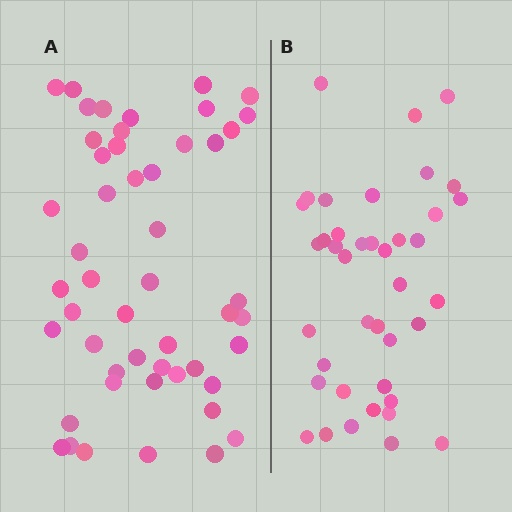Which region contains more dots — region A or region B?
Region A (the left region) has more dots.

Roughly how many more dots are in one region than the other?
Region A has roughly 10 or so more dots than region B.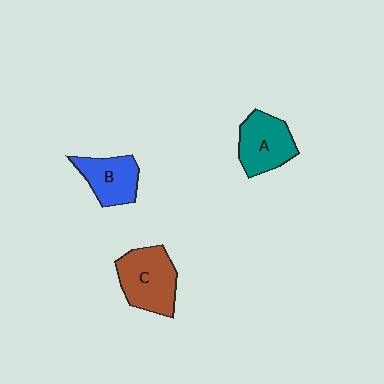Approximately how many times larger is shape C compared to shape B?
Approximately 1.3 times.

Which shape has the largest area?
Shape C (brown).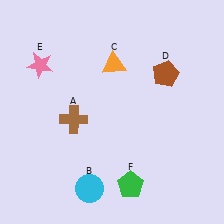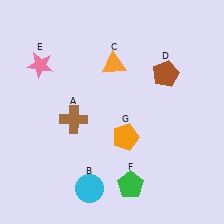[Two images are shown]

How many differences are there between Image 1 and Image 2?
There is 1 difference between the two images.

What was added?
An orange pentagon (G) was added in Image 2.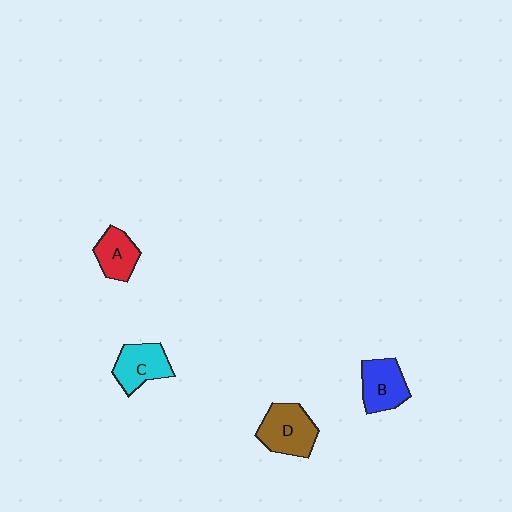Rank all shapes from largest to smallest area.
From largest to smallest: D (brown), B (blue), C (cyan), A (red).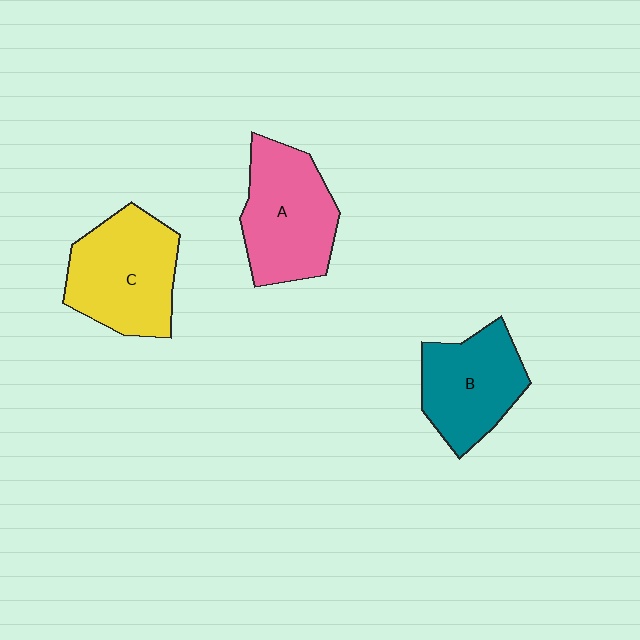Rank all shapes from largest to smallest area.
From largest to smallest: C (yellow), A (pink), B (teal).